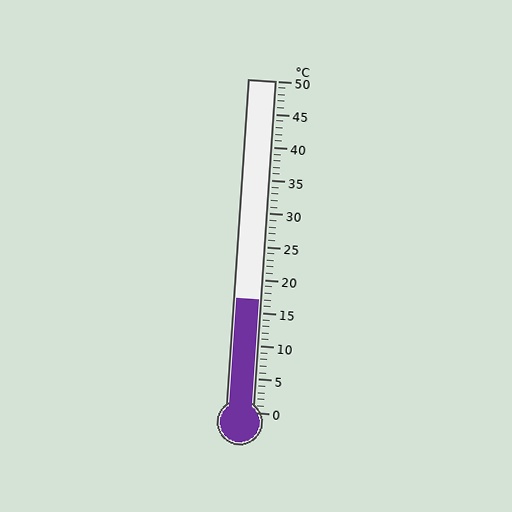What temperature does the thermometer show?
The thermometer shows approximately 17°C.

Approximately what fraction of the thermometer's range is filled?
The thermometer is filled to approximately 35% of its range.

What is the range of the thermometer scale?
The thermometer scale ranges from 0°C to 50°C.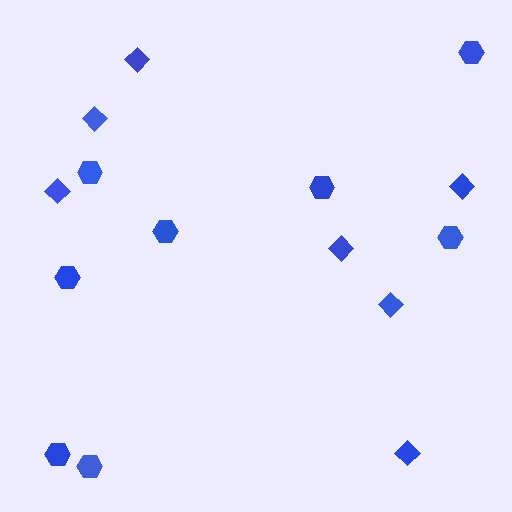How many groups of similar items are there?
There are 2 groups: one group of hexagons (8) and one group of diamonds (7).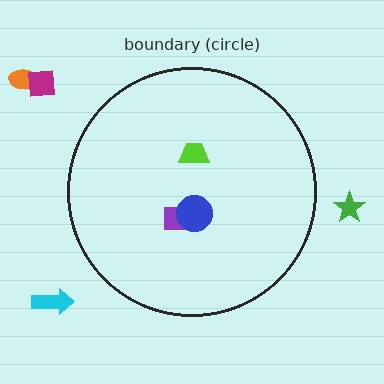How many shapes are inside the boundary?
3 inside, 4 outside.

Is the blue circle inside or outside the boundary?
Inside.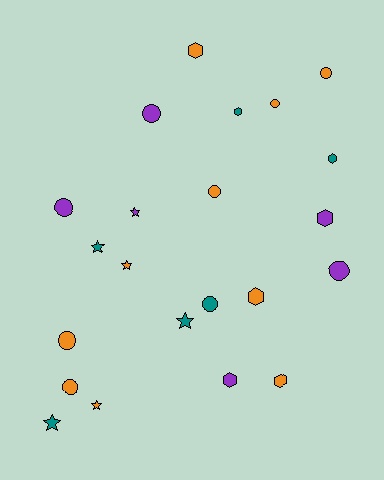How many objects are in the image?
There are 22 objects.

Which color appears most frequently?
Orange, with 10 objects.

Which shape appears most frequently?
Circle, with 9 objects.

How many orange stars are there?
There are 2 orange stars.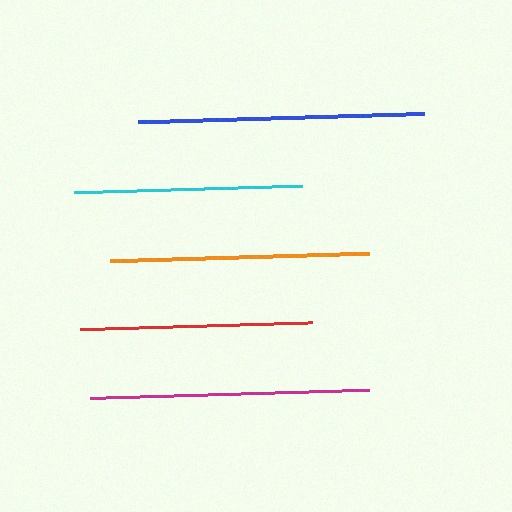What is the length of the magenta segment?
The magenta segment is approximately 279 pixels long.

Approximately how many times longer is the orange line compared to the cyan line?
The orange line is approximately 1.1 times the length of the cyan line.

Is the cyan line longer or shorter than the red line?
The red line is longer than the cyan line.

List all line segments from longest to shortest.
From longest to shortest: blue, magenta, orange, red, cyan.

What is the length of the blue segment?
The blue segment is approximately 286 pixels long.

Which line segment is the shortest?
The cyan line is the shortest at approximately 228 pixels.